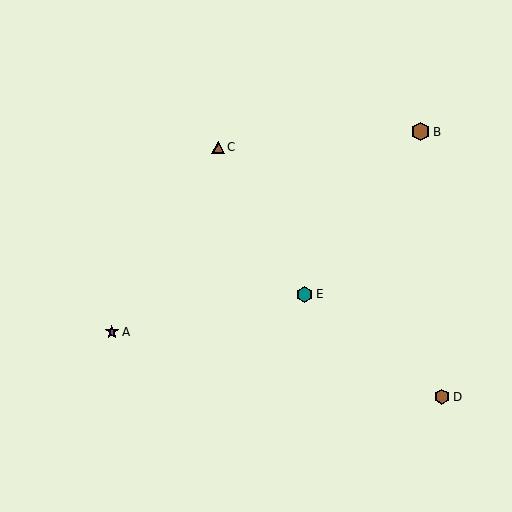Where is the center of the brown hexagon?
The center of the brown hexagon is at (442, 397).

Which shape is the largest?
The brown hexagon (labeled B) is the largest.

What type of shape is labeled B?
Shape B is a brown hexagon.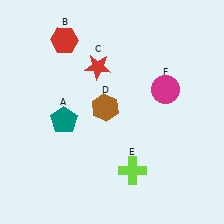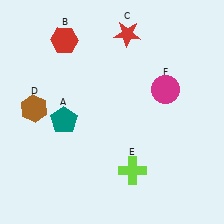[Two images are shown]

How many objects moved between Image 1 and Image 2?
2 objects moved between the two images.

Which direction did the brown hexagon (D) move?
The brown hexagon (D) moved left.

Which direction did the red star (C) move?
The red star (C) moved up.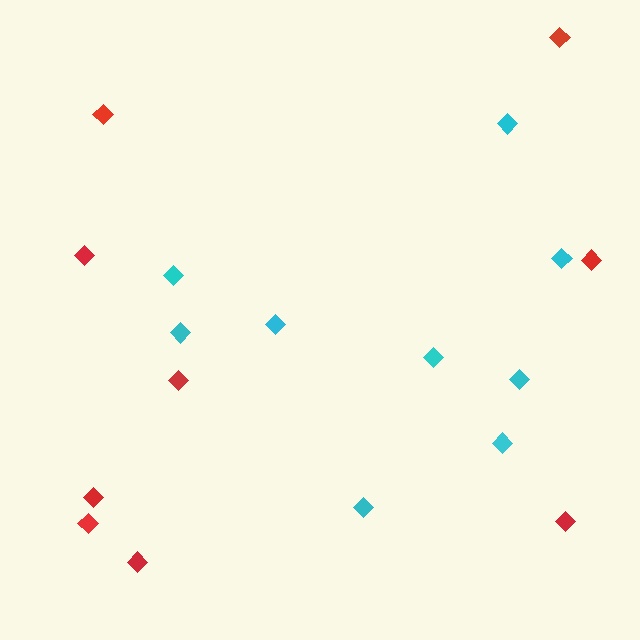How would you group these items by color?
There are 2 groups: one group of cyan diamonds (9) and one group of red diamonds (9).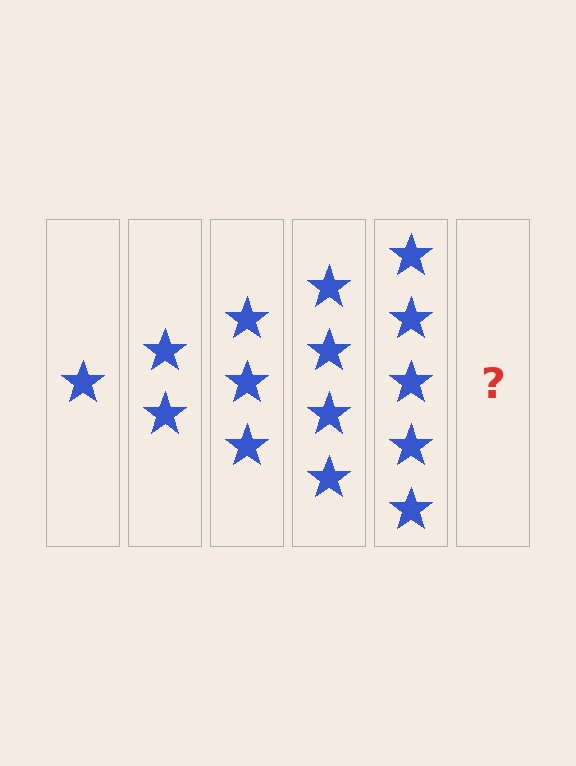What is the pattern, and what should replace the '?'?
The pattern is that each step adds one more star. The '?' should be 6 stars.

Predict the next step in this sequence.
The next step is 6 stars.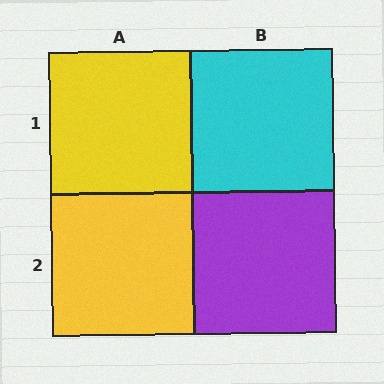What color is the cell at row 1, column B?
Cyan.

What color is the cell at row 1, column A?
Yellow.